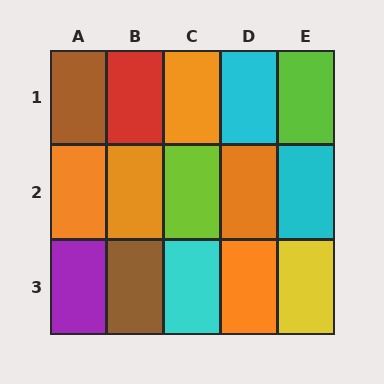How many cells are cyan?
3 cells are cyan.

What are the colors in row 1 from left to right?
Brown, red, orange, cyan, lime.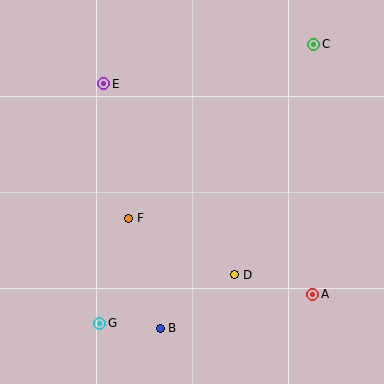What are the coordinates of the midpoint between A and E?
The midpoint between A and E is at (208, 189).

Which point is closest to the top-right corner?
Point C is closest to the top-right corner.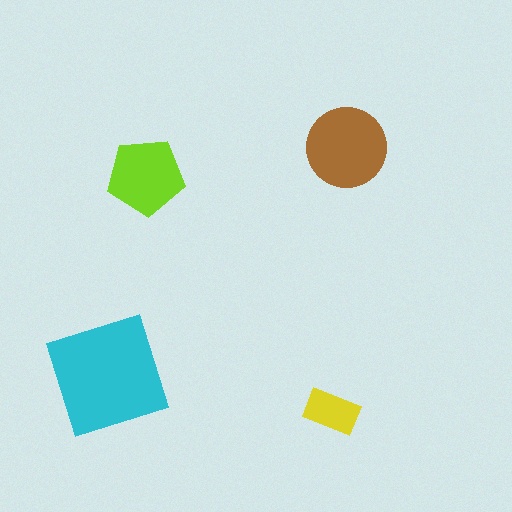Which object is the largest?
The cyan square.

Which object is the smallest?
The yellow rectangle.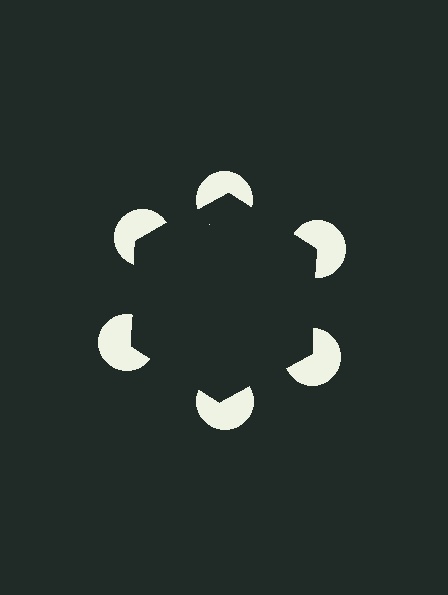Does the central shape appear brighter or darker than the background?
It typically appears slightly darker than the background, even though no actual brightness change is drawn.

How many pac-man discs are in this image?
There are 6 — one at each vertex of the illusory hexagon.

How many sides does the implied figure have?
6 sides.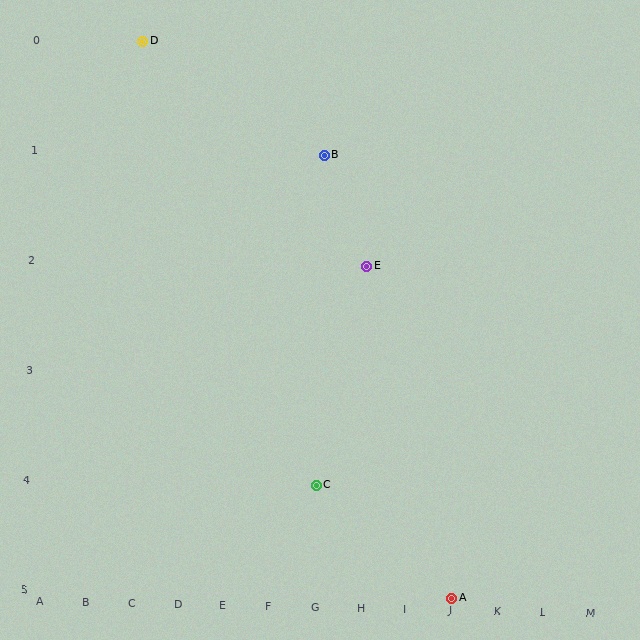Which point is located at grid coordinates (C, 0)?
Point D is at (C, 0).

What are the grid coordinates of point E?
Point E is at grid coordinates (H, 2).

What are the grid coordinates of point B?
Point B is at grid coordinates (G, 1).